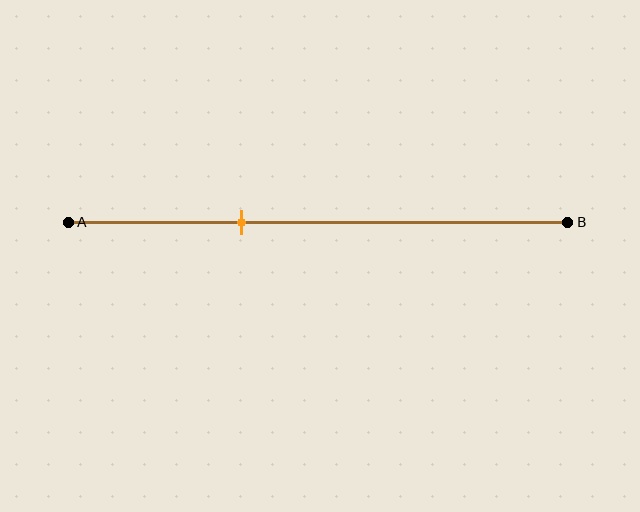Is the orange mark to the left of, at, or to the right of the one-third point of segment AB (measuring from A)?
The orange mark is approximately at the one-third point of segment AB.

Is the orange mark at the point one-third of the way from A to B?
Yes, the mark is approximately at the one-third point.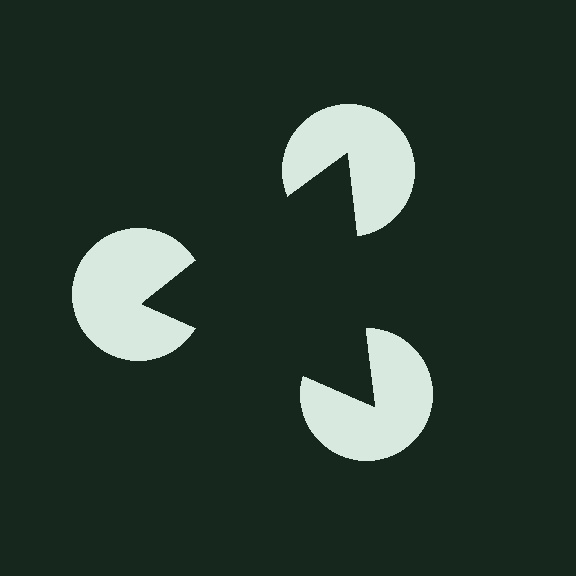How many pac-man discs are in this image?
There are 3 — one at each vertex of the illusory triangle.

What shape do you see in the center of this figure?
An illusory triangle — its edges are inferred from the aligned wedge cuts in the pac-man discs, not physically drawn.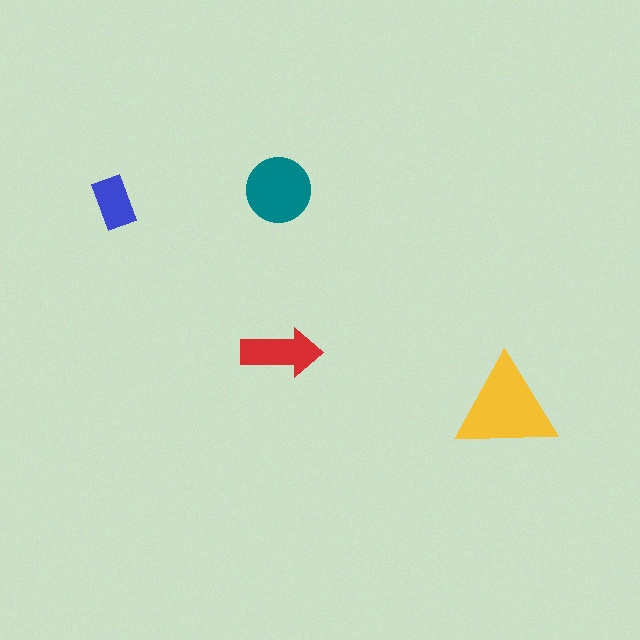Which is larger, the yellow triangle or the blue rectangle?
The yellow triangle.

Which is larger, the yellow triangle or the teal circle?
The yellow triangle.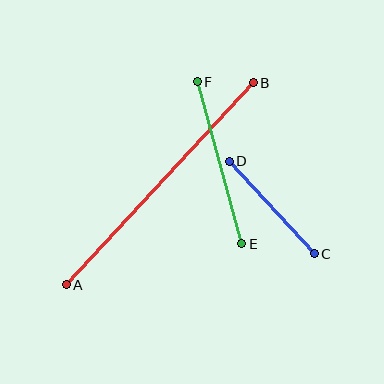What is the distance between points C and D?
The distance is approximately 125 pixels.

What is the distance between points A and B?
The distance is approximately 275 pixels.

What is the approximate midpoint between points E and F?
The midpoint is at approximately (219, 163) pixels.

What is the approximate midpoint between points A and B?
The midpoint is at approximately (160, 184) pixels.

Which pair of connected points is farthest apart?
Points A and B are farthest apart.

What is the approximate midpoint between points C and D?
The midpoint is at approximately (272, 208) pixels.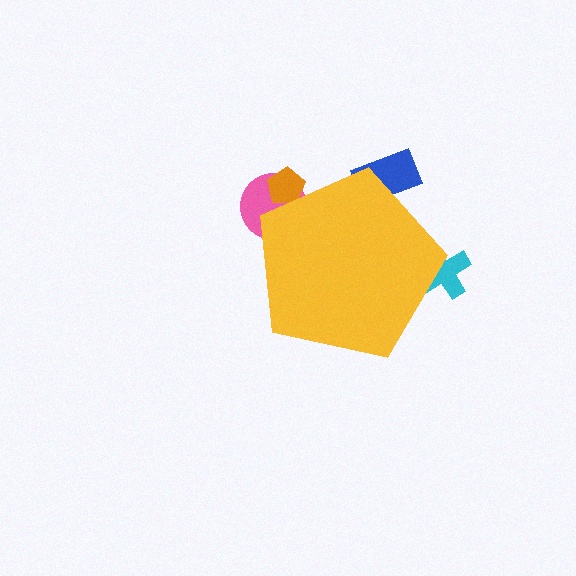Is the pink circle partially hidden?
Yes, the pink circle is partially hidden behind the yellow pentagon.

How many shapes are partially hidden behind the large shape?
4 shapes are partially hidden.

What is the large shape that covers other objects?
A yellow pentagon.